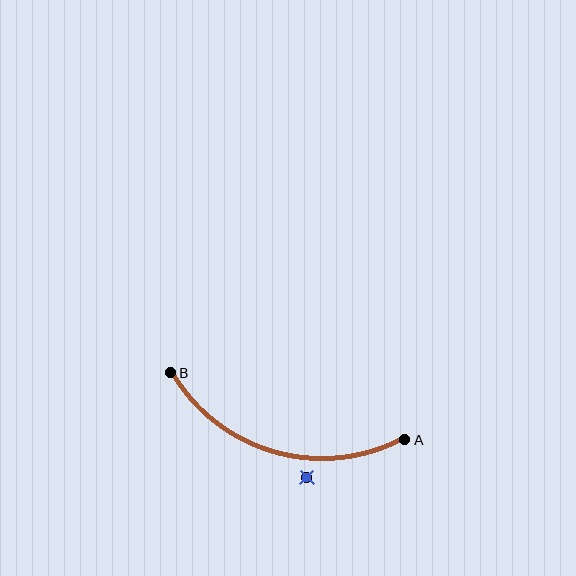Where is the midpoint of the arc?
The arc midpoint is the point on the curve farthest from the straight line joining A and B. It sits below that line.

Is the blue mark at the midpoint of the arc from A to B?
No — the blue mark does not lie on the arc at all. It sits slightly outside the curve.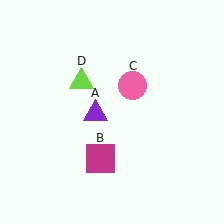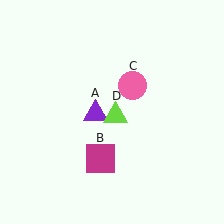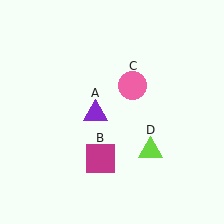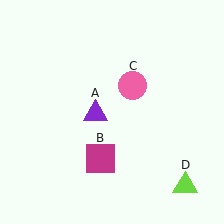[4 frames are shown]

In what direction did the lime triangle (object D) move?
The lime triangle (object D) moved down and to the right.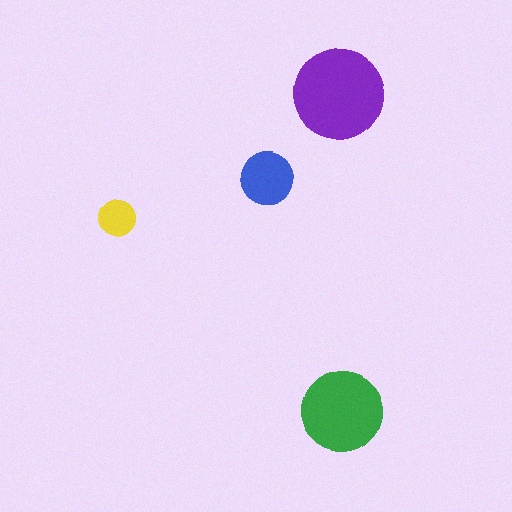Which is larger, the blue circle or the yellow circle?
The blue one.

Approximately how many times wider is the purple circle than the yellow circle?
About 2.5 times wider.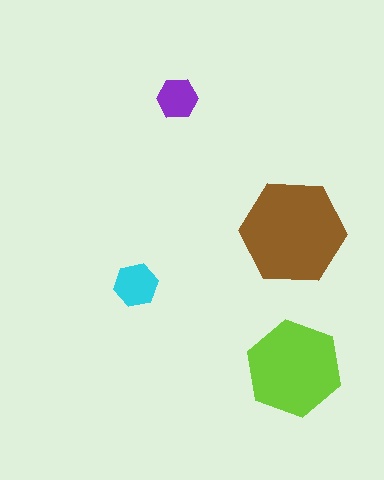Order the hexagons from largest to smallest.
the brown one, the lime one, the cyan one, the purple one.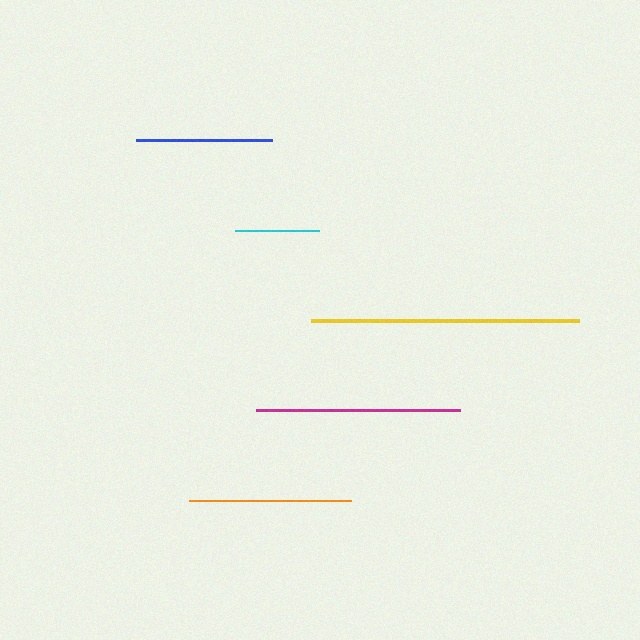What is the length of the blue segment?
The blue segment is approximately 136 pixels long.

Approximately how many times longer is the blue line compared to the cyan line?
The blue line is approximately 1.6 times the length of the cyan line.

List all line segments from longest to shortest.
From longest to shortest: yellow, magenta, orange, blue, cyan.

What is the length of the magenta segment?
The magenta segment is approximately 204 pixels long.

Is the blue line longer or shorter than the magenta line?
The magenta line is longer than the blue line.